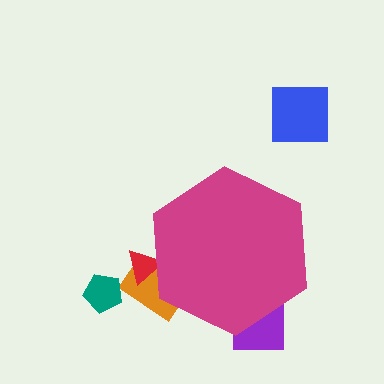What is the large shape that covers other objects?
A magenta hexagon.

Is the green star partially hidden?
Yes, the green star is partially hidden behind the magenta hexagon.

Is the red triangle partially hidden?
Yes, the red triangle is partially hidden behind the magenta hexagon.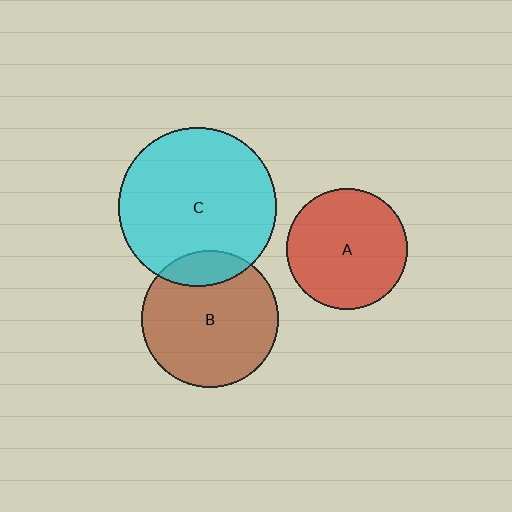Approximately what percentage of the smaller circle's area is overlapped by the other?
Approximately 15%.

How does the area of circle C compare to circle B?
Approximately 1.3 times.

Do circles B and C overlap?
Yes.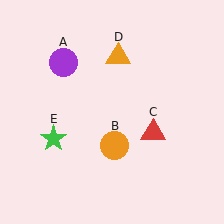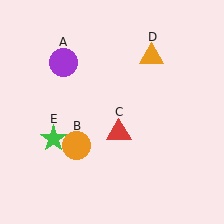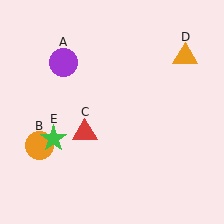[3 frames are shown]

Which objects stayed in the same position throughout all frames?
Purple circle (object A) and green star (object E) remained stationary.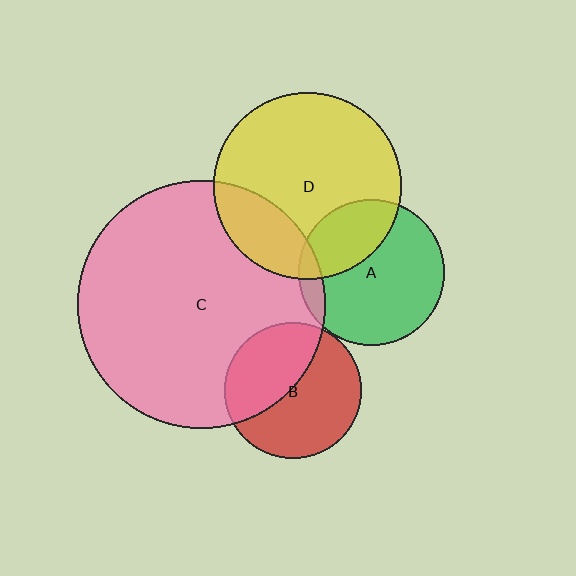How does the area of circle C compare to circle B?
Approximately 3.3 times.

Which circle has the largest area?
Circle C (pink).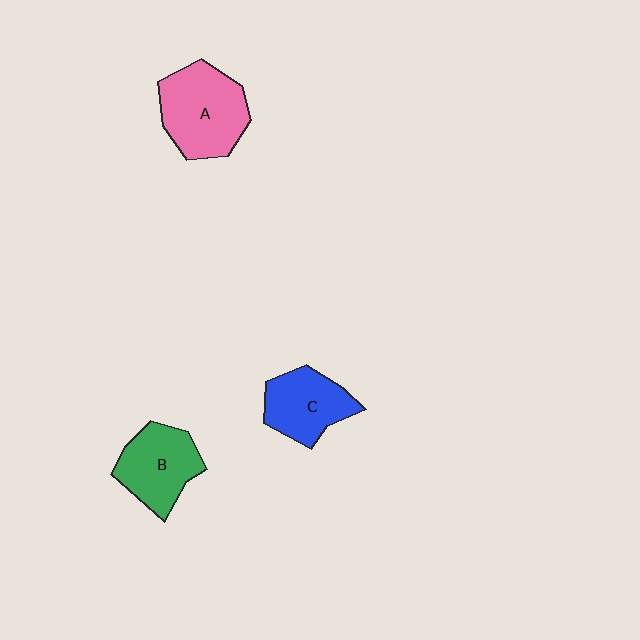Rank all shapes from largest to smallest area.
From largest to smallest: A (pink), B (green), C (blue).